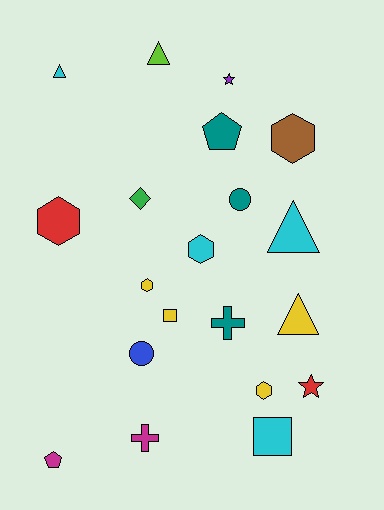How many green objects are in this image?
There is 1 green object.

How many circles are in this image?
There are 2 circles.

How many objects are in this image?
There are 20 objects.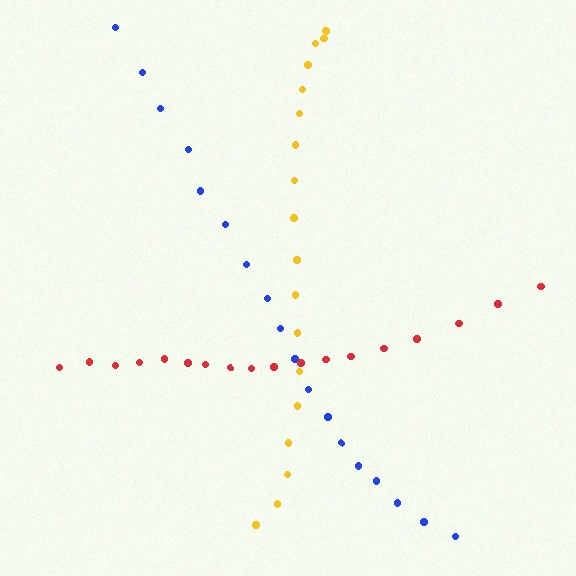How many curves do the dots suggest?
There are 3 distinct paths.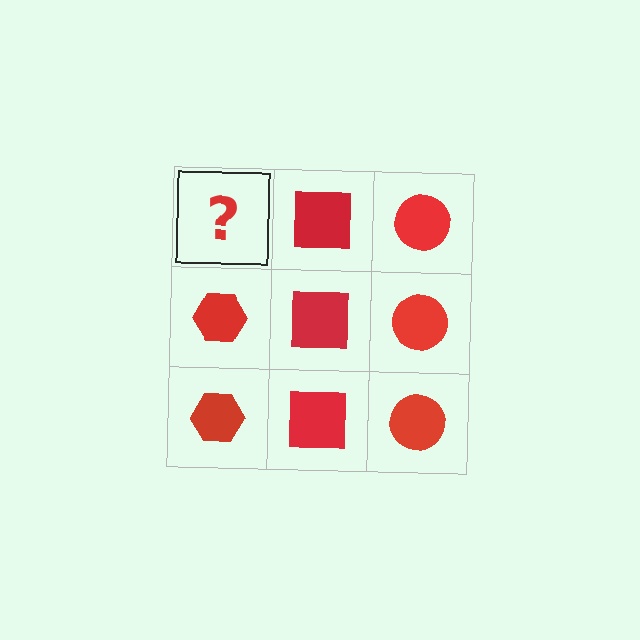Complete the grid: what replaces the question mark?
The question mark should be replaced with a red hexagon.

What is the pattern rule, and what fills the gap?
The rule is that each column has a consistent shape. The gap should be filled with a red hexagon.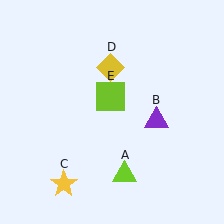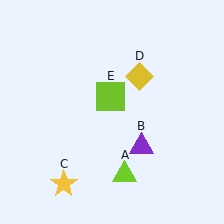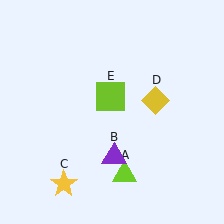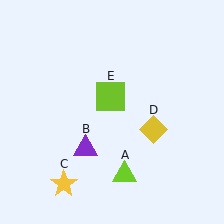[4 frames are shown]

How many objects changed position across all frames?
2 objects changed position: purple triangle (object B), yellow diamond (object D).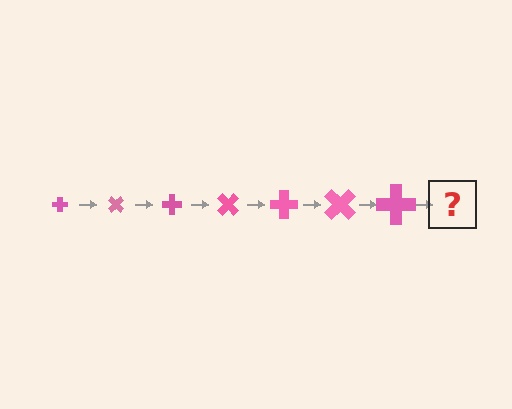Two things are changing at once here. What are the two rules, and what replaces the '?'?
The two rules are that the cross grows larger each step and it rotates 45 degrees each step. The '?' should be a cross, larger than the previous one and rotated 315 degrees from the start.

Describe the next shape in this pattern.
It should be a cross, larger than the previous one and rotated 315 degrees from the start.